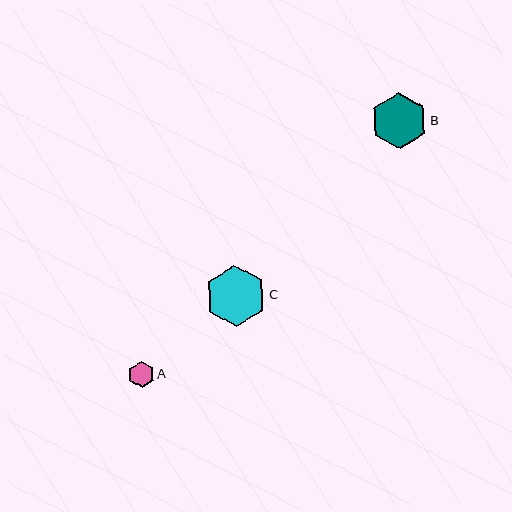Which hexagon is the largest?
Hexagon C is the largest with a size of approximately 61 pixels.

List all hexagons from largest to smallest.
From largest to smallest: C, B, A.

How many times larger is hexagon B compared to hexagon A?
Hexagon B is approximately 2.2 times the size of hexagon A.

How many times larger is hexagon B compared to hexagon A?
Hexagon B is approximately 2.2 times the size of hexagon A.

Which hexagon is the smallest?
Hexagon A is the smallest with a size of approximately 26 pixels.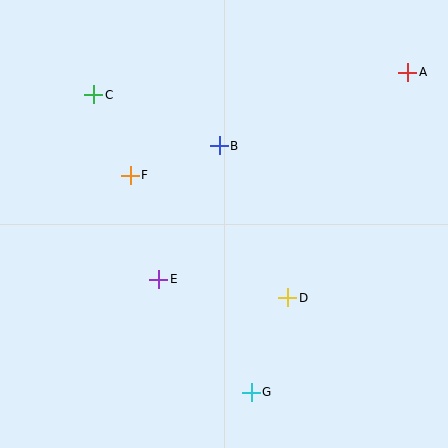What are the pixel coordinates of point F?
Point F is at (130, 175).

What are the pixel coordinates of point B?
Point B is at (219, 146).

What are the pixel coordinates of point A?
Point A is at (408, 72).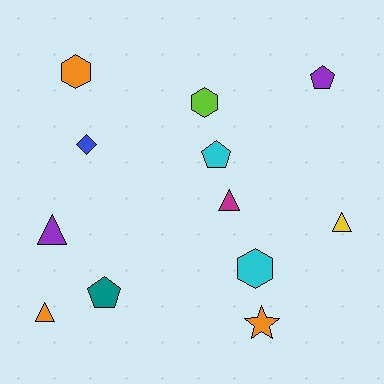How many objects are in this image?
There are 12 objects.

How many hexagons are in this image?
There are 3 hexagons.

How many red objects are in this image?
There are no red objects.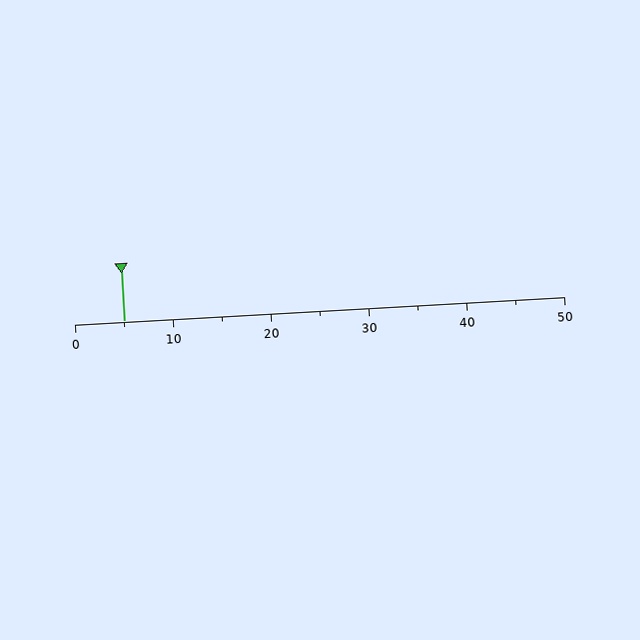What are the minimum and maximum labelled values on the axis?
The axis runs from 0 to 50.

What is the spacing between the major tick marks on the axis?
The major ticks are spaced 10 apart.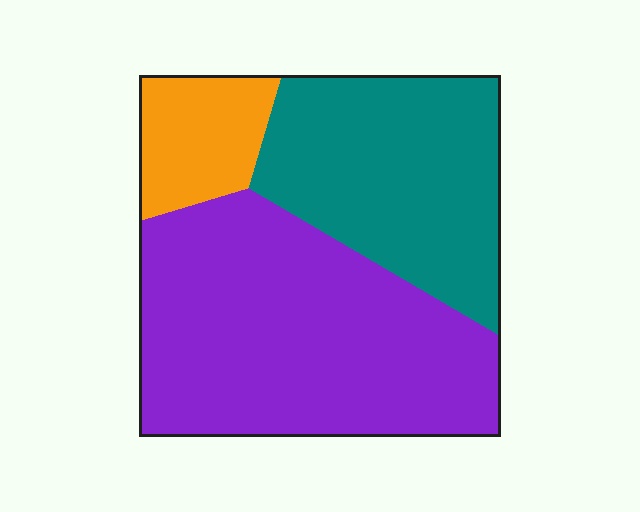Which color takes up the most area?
Purple, at roughly 55%.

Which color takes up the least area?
Orange, at roughly 10%.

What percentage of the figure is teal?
Teal takes up about one third (1/3) of the figure.